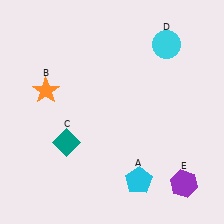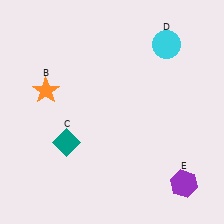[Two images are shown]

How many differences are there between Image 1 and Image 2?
There is 1 difference between the two images.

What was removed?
The cyan pentagon (A) was removed in Image 2.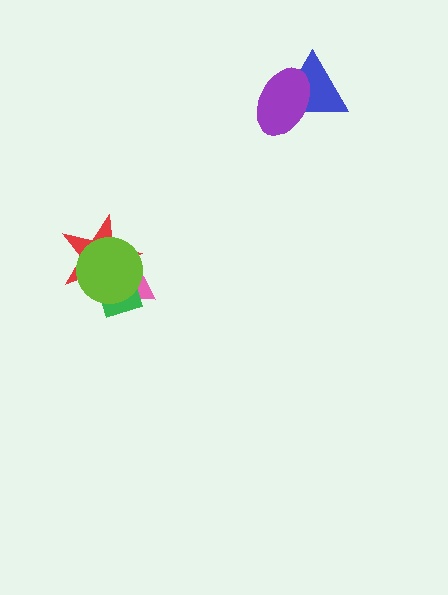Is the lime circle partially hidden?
No, no other shape covers it.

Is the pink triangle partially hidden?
Yes, it is partially covered by another shape.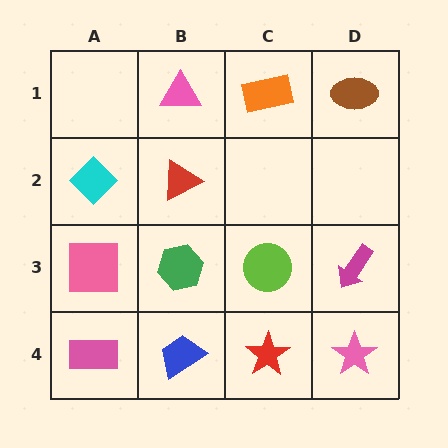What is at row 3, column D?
A magenta arrow.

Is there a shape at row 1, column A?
No, that cell is empty.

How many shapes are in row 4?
4 shapes.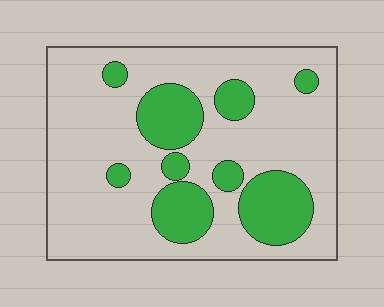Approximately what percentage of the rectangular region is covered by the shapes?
Approximately 25%.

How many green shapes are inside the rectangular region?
9.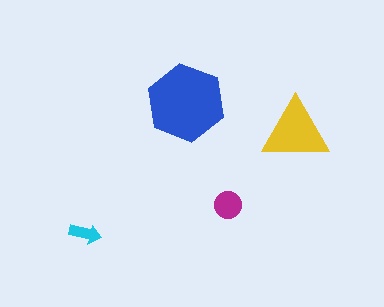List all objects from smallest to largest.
The cyan arrow, the magenta circle, the yellow triangle, the blue hexagon.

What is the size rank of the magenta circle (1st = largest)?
3rd.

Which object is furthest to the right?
The yellow triangle is rightmost.